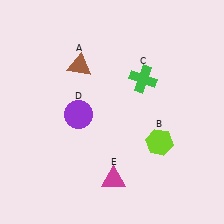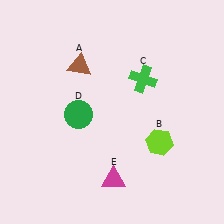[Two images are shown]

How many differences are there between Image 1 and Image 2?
There is 1 difference between the two images.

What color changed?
The circle (D) changed from purple in Image 1 to green in Image 2.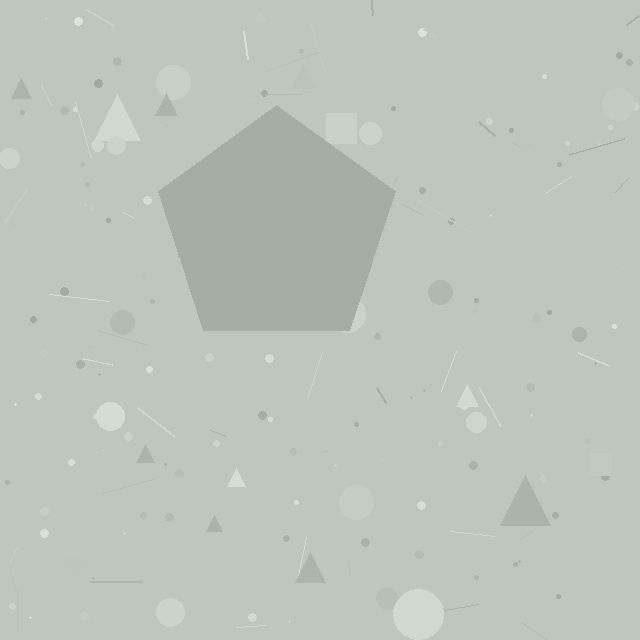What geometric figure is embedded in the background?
A pentagon is embedded in the background.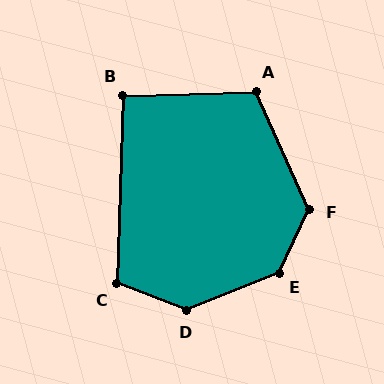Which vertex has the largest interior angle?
E, at approximately 138 degrees.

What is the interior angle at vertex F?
Approximately 130 degrees (obtuse).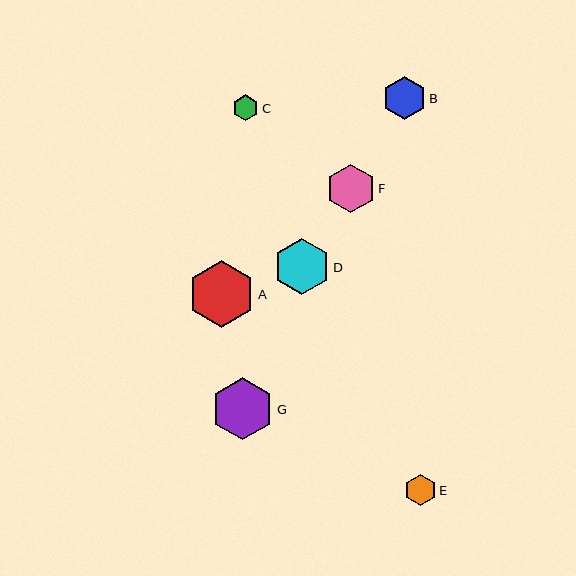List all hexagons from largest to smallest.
From largest to smallest: A, G, D, F, B, E, C.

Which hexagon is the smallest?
Hexagon C is the smallest with a size of approximately 26 pixels.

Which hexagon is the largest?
Hexagon A is the largest with a size of approximately 67 pixels.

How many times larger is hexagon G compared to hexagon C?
Hexagon G is approximately 2.4 times the size of hexagon C.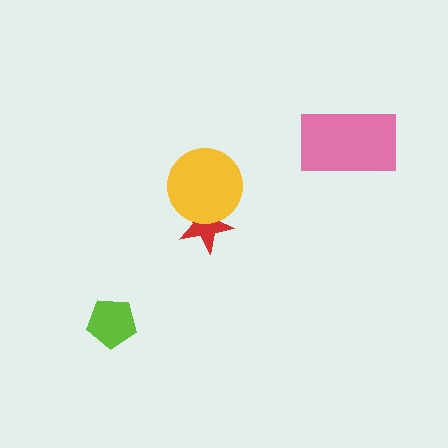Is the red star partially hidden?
Yes, it is partially covered by another shape.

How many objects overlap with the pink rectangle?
0 objects overlap with the pink rectangle.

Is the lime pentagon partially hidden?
No, no other shape covers it.